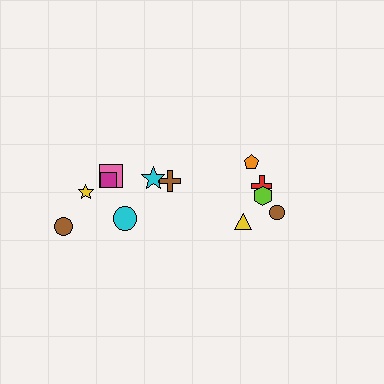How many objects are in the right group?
There are 5 objects.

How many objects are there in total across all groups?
There are 12 objects.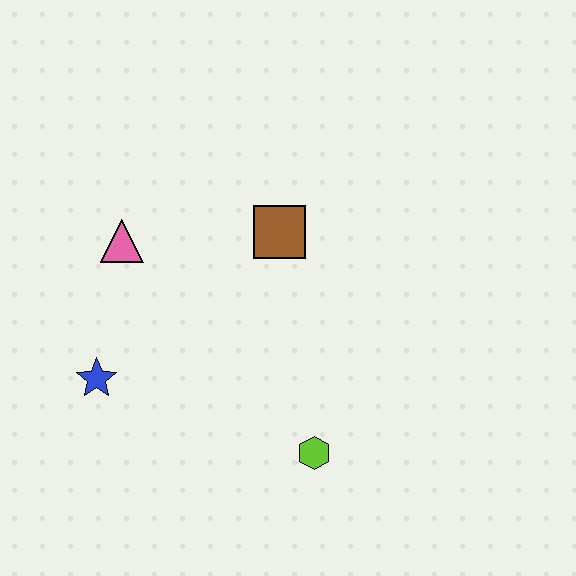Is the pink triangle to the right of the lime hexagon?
No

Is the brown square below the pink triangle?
No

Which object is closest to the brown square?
The pink triangle is closest to the brown square.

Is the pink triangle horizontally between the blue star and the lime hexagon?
Yes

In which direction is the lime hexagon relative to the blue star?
The lime hexagon is to the right of the blue star.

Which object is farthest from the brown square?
The blue star is farthest from the brown square.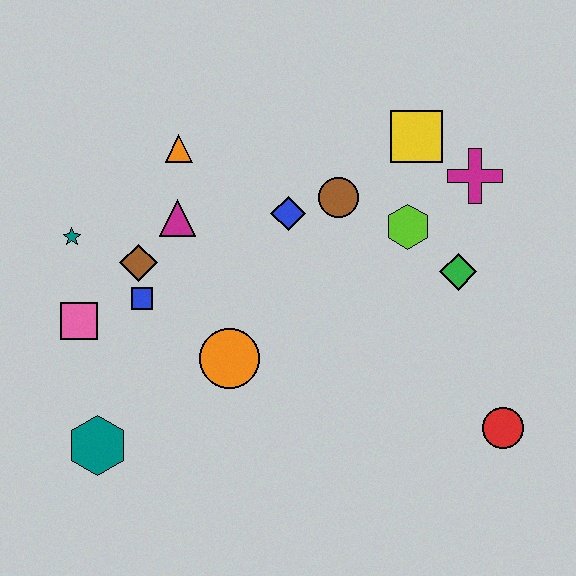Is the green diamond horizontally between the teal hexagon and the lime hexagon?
No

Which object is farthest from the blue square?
The red circle is farthest from the blue square.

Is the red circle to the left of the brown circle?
No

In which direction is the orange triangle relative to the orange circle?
The orange triangle is above the orange circle.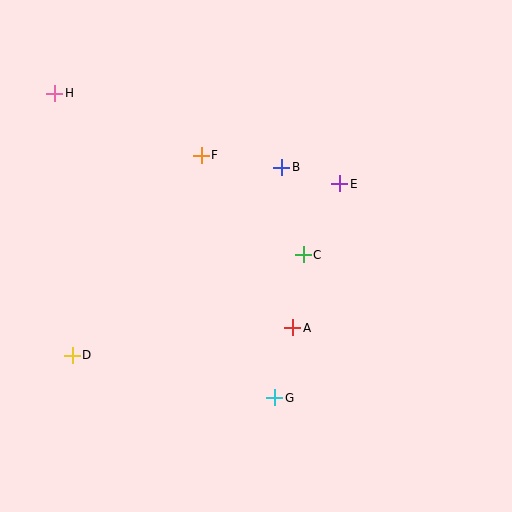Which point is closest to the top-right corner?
Point E is closest to the top-right corner.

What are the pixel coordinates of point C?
Point C is at (303, 255).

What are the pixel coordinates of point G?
Point G is at (275, 398).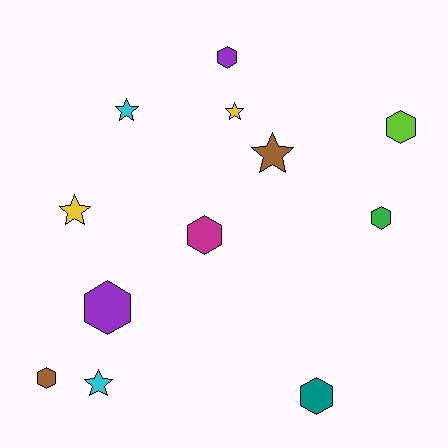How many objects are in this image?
There are 12 objects.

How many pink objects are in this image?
There are no pink objects.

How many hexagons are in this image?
There are 7 hexagons.